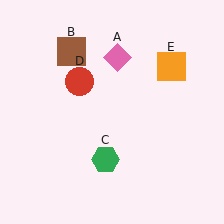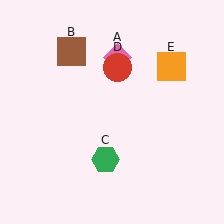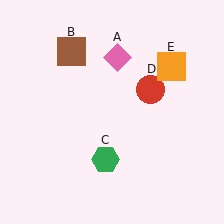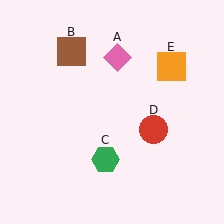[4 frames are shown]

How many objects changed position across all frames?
1 object changed position: red circle (object D).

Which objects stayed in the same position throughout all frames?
Pink diamond (object A) and brown square (object B) and green hexagon (object C) and orange square (object E) remained stationary.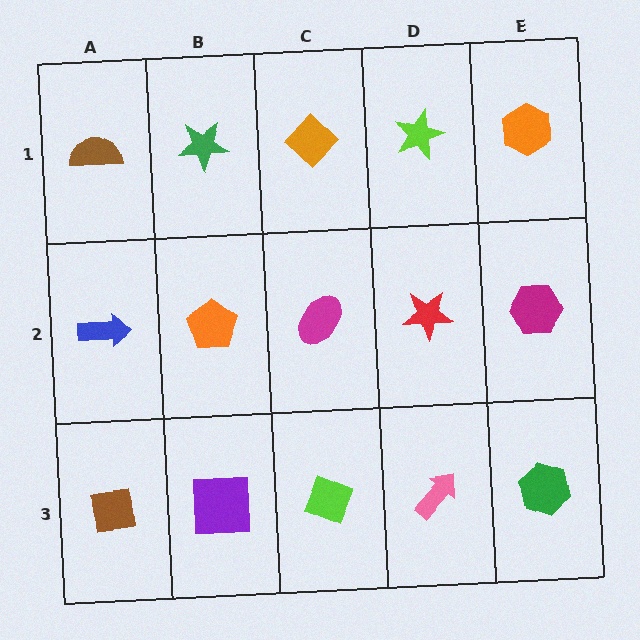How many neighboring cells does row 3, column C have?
3.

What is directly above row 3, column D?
A red star.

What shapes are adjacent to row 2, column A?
A brown semicircle (row 1, column A), a brown square (row 3, column A), an orange pentagon (row 2, column B).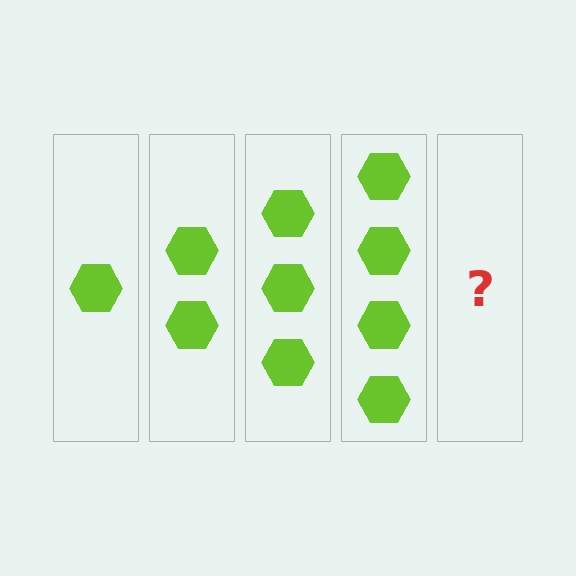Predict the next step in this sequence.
The next step is 5 hexagons.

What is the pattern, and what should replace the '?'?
The pattern is that each step adds one more hexagon. The '?' should be 5 hexagons.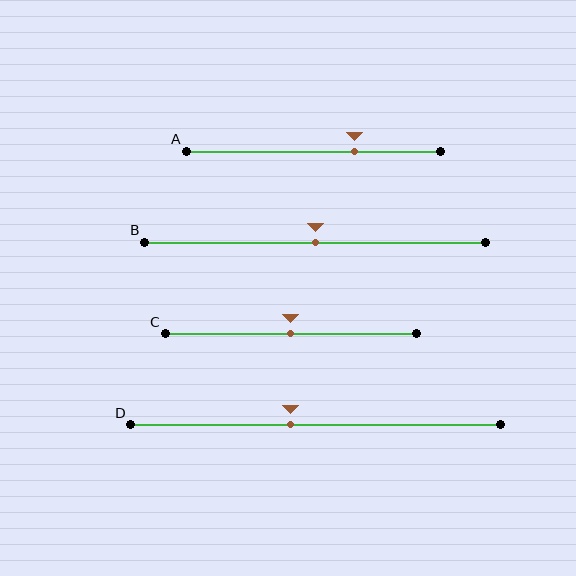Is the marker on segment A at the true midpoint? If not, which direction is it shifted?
No, the marker on segment A is shifted to the right by about 16% of the segment length.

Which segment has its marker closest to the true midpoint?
Segment B has its marker closest to the true midpoint.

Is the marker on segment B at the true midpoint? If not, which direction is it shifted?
Yes, the marker on segment B is at the true midpoint.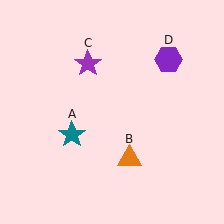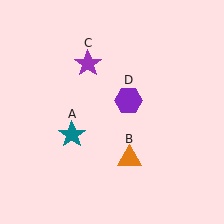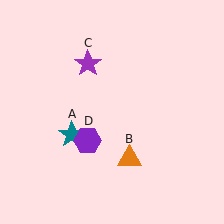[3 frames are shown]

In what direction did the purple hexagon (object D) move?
The purple hexagon (object D) moved down and to the left.